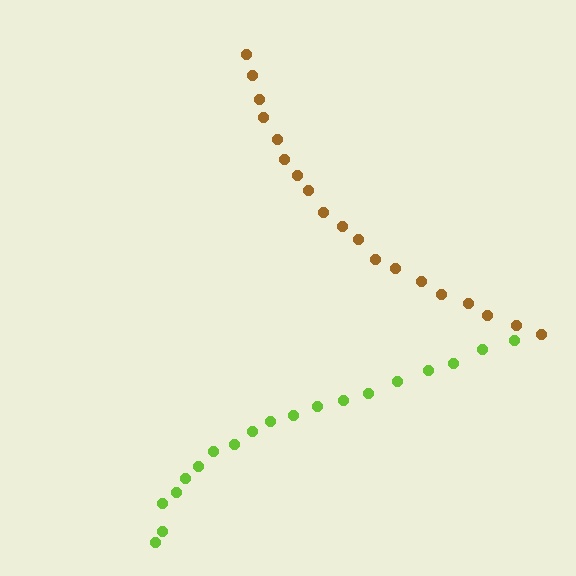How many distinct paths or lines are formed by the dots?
There are 2 distinct paths.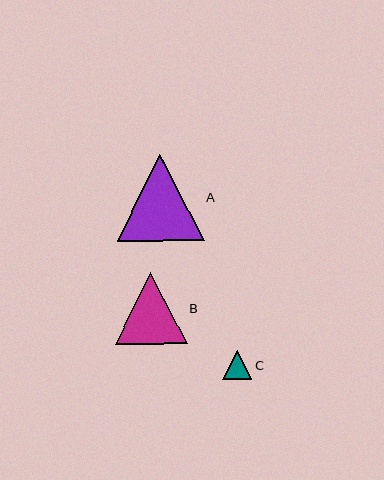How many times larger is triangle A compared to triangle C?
Triangle A is approximately 3.0 times the size of triangle C.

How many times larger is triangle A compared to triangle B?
Triangle A is approximately 1.2 times the size of triangle B.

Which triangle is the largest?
Triangle A is the largest with a size of approximately 87 pixels.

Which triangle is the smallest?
Triangle C is the smallest with a size of approximately 29 pixels.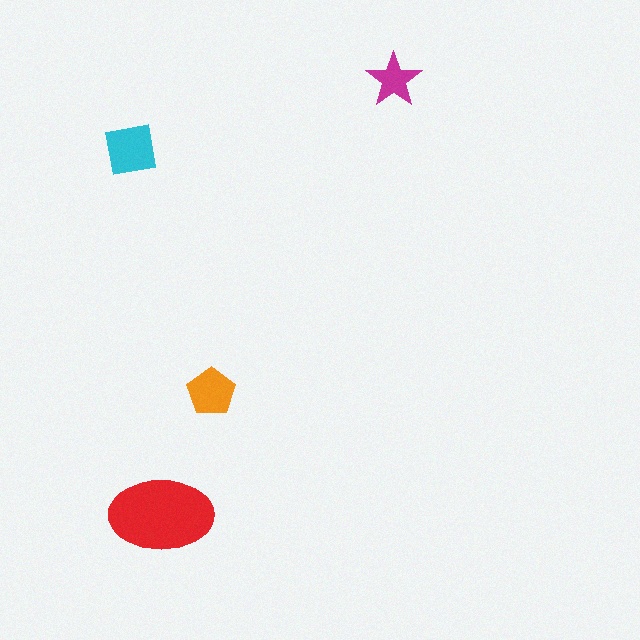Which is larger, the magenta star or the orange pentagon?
The orange pentagon.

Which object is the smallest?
The magenta star.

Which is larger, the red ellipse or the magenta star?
The red ellipse.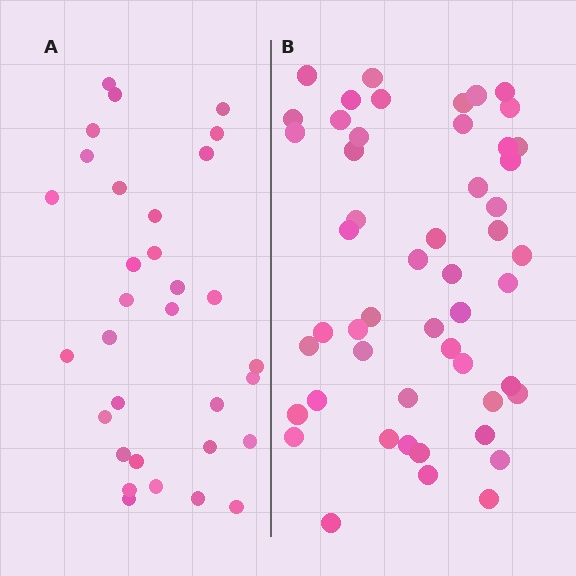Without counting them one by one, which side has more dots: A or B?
Region B (the right region) has more dots.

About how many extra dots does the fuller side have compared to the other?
Region B has approximately 20 more dots than region A.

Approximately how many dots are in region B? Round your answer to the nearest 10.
About 50 dots. (The exact count is 51, which rounds to 50.)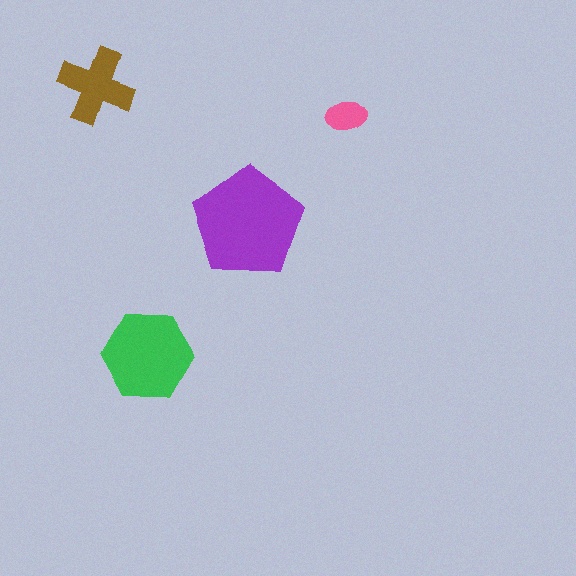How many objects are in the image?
There are 4 objects in the image.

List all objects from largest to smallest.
The purple pentagon, the green hexagon, the brown cross, the pink ellipse.